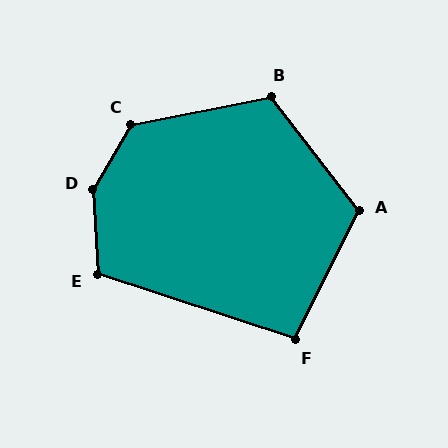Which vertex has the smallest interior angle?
F, at approximately 98 degrees.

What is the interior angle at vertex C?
Approximately 132 degrees (obtuse).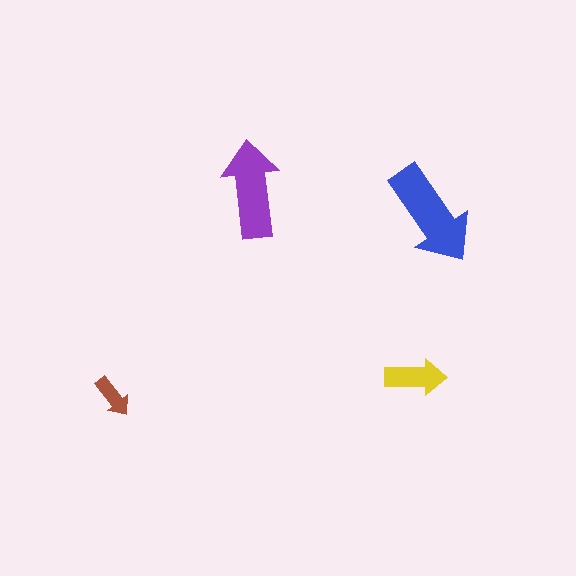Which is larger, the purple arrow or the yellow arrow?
The purple one.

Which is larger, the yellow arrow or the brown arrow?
The yellow one.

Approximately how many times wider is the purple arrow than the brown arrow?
About 2.5 times wider.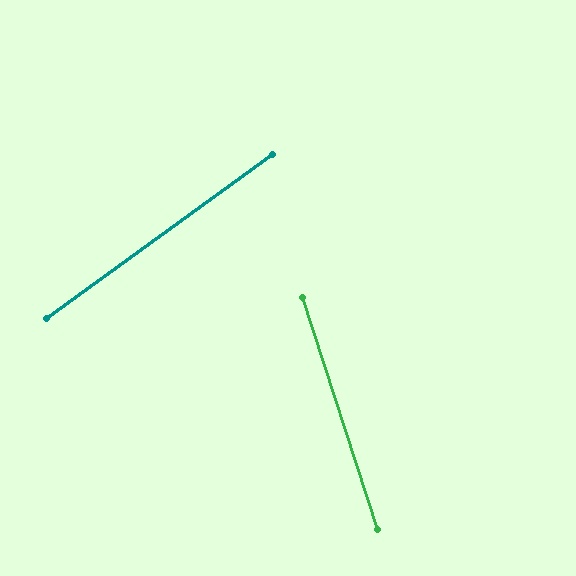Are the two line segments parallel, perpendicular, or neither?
Neither parallel nor perpendicular — they differ by about 72°.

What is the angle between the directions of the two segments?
Approximately 72 degrees.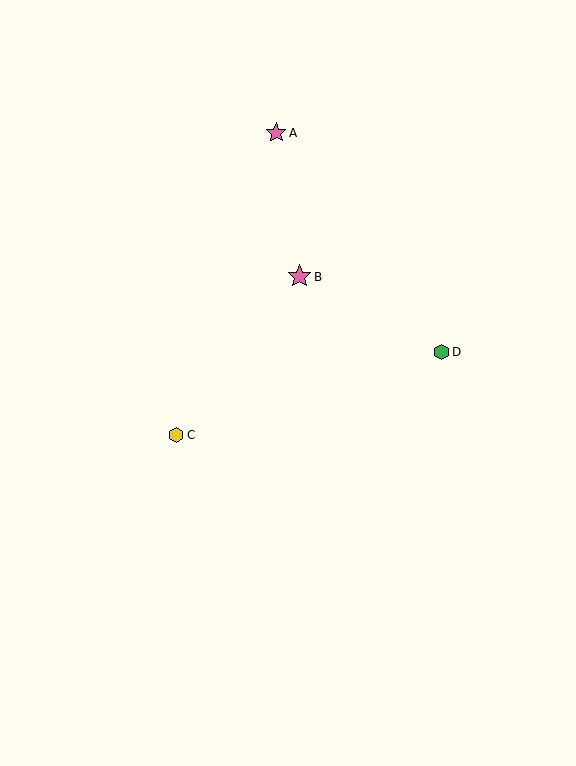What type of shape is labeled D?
Shape D is a green hexagon.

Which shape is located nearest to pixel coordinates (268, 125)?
The pink star (labeled A) at (276, 133) is nearest to that location.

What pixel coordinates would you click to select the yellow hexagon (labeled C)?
Click at (176, 435) to select the yellow hexagon C.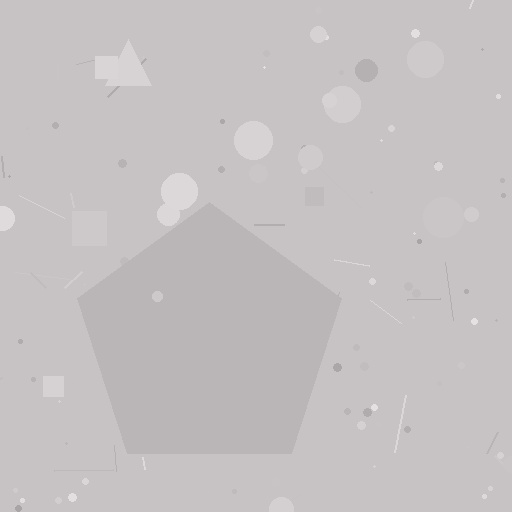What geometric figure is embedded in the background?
A pentagon is embedded in the background.